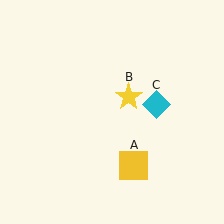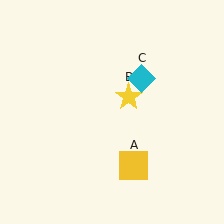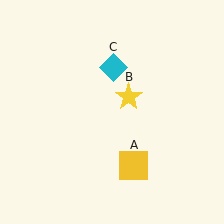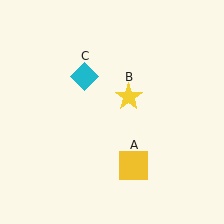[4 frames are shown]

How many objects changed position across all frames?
1 object changed position: cyan diamond (object C).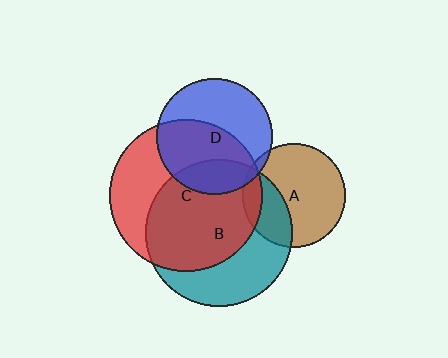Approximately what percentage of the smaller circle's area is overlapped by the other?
Approximately 5%.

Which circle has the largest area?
Circle C (red).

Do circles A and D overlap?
Yes.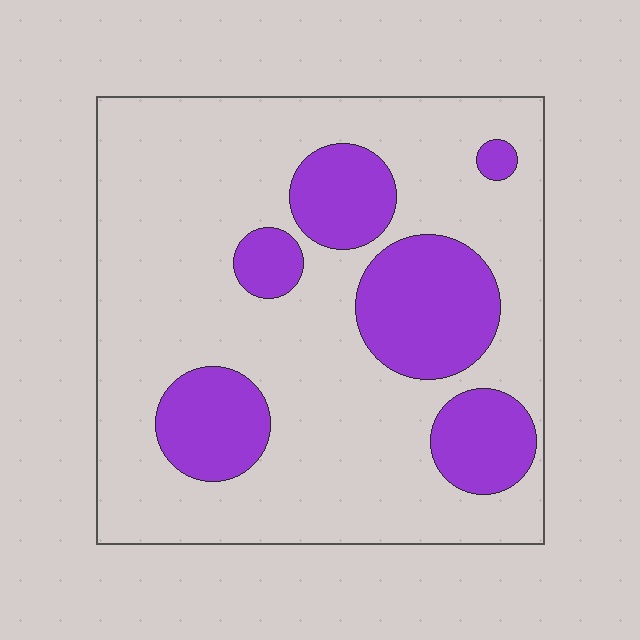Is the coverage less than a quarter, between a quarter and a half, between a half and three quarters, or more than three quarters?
Between a quarter and a half.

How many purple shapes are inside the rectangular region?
6.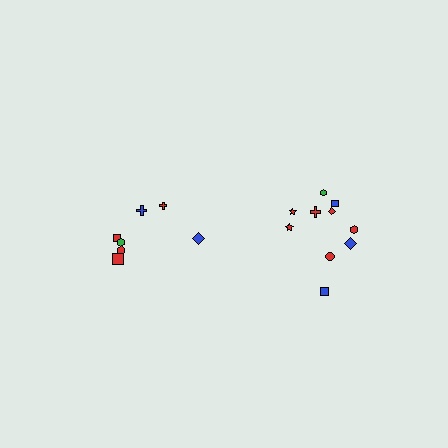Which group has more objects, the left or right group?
The right group.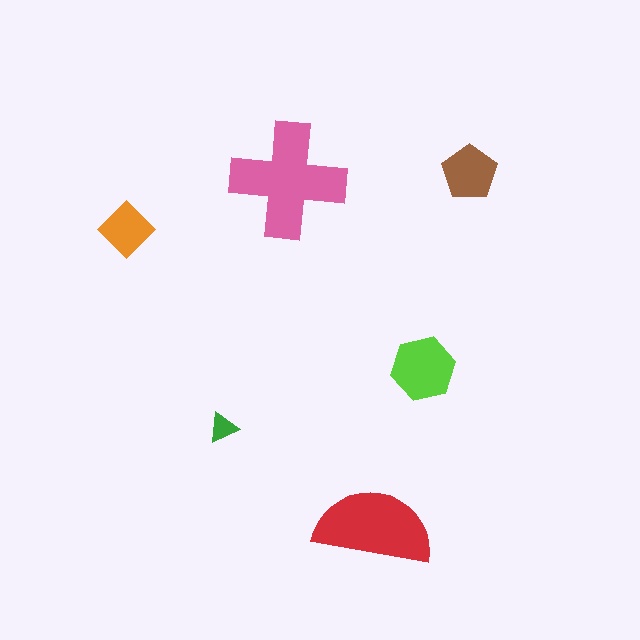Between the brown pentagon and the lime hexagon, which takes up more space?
The lime hexagon.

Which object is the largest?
The pink cross.